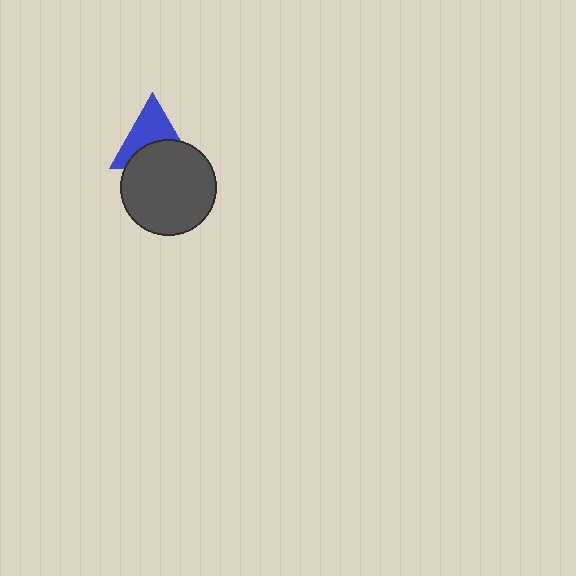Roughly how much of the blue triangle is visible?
About half of it is visible (roughly 54%).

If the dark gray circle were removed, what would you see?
You would see the complete blue triangle.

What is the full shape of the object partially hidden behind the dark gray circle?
The partially hidden object is a blue triangle.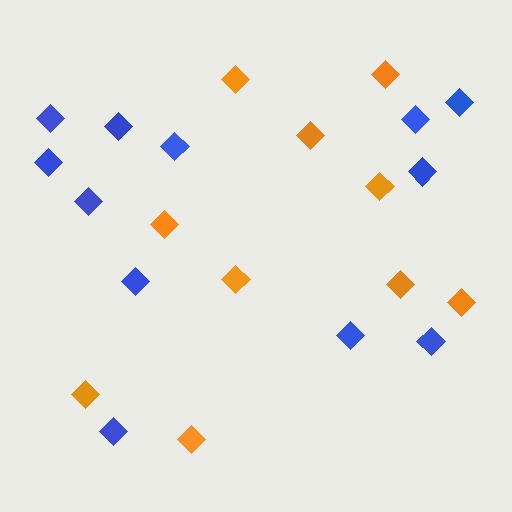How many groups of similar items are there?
There are 2 groups: one group of orange diamonds (10) and one group of blue diamonds (12).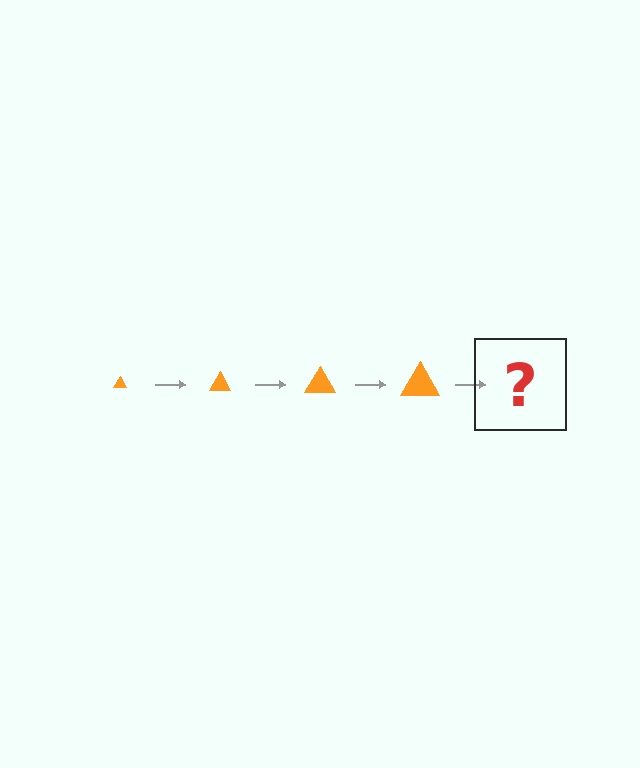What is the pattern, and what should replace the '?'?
The pattern is that the triangle gets progressively larger each step. The '?' should be an orange triangle, larger than the previous one.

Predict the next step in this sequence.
The next step is an orange triangle, larger than the previous one.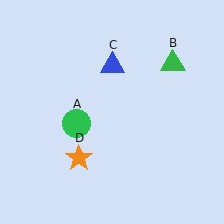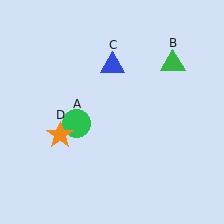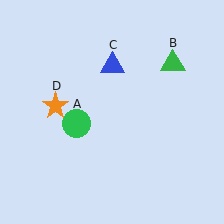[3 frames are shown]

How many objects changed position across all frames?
1 object changed position: orange star (object D).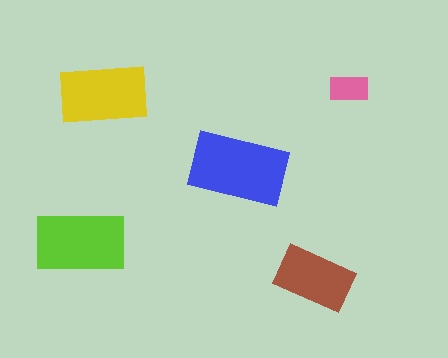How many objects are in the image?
There are 5 objects in the image.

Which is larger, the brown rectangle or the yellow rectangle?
The yellow one.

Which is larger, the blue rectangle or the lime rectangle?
The blue one.